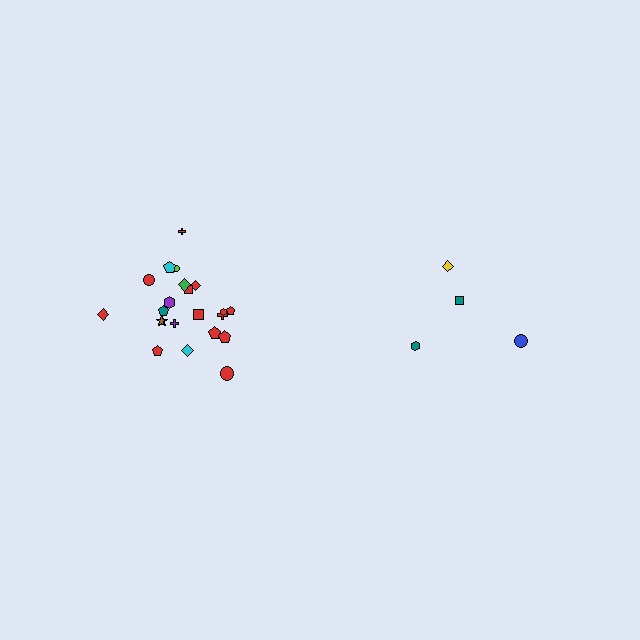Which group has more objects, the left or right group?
The left group.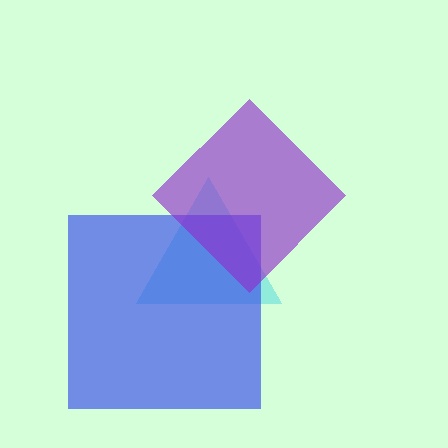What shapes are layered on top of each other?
The layered shapes are: a cyan triangle, a blue square, a purple diamond.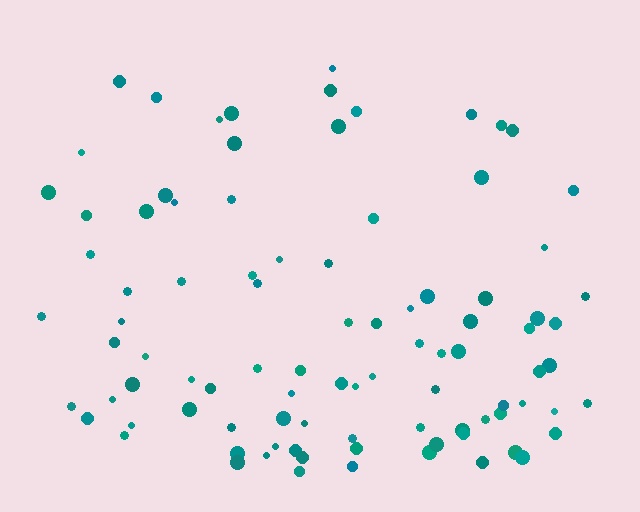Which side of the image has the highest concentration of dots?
The bottom.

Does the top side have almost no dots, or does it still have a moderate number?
Still a moderate number, just noticeably fewer than the bottom.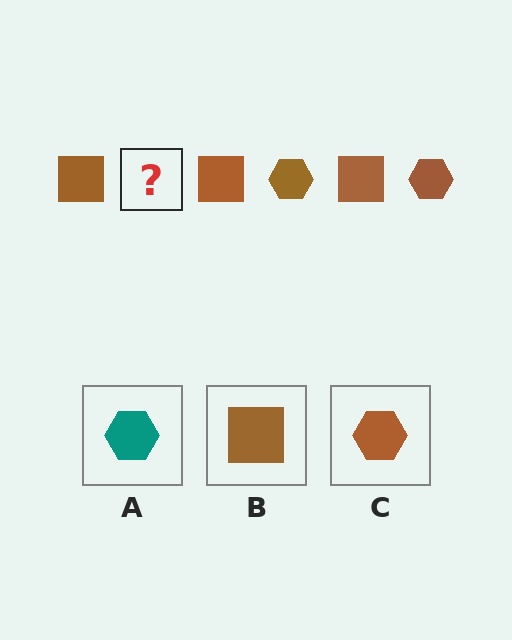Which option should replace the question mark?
Option C.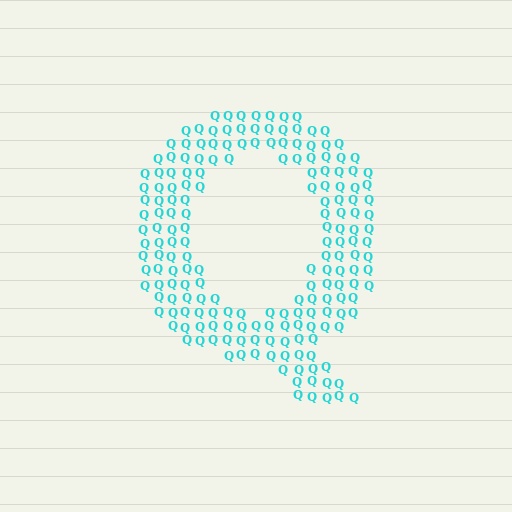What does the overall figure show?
The overall figure shows the letter Q.